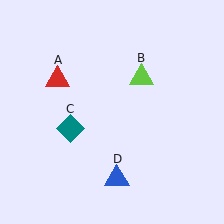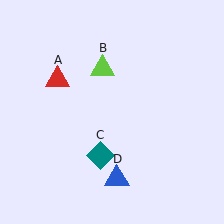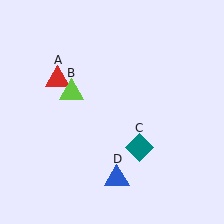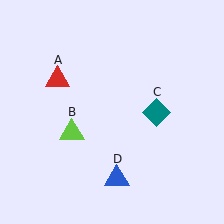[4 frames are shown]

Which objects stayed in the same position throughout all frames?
Red triangle (object A) and blue triangle (object D) remained stationary.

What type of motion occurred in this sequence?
The lime triangle (object B), teal diamond (object C) rotated counterclockwise around the center of the scene.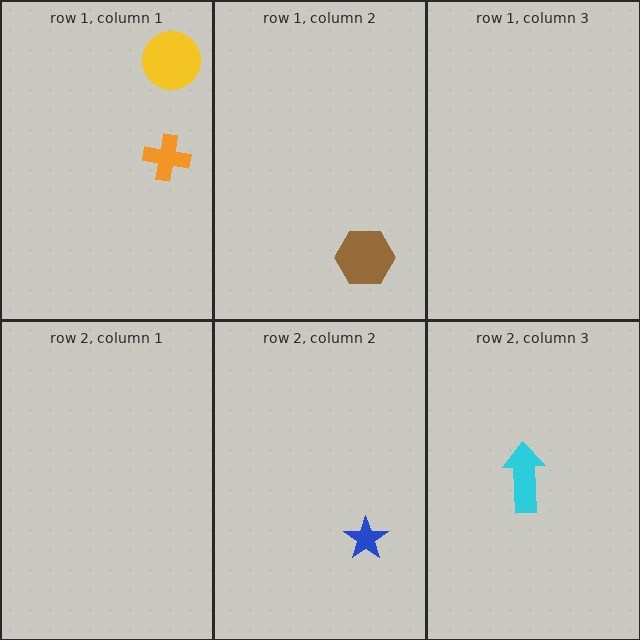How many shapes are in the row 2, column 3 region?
1.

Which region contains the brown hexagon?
The row 1, column 2 region.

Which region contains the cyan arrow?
The row 2, column 3 region.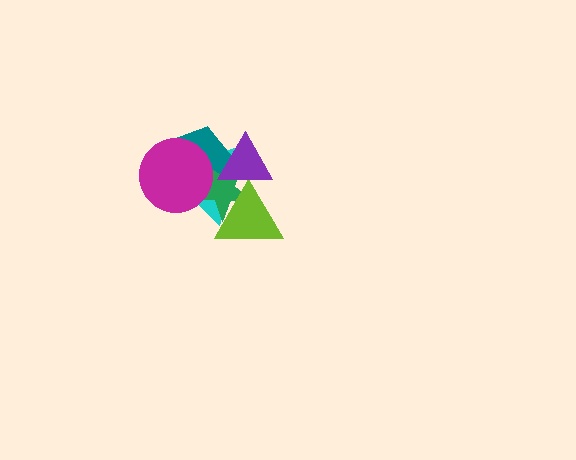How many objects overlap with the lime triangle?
3 objects overlap with the lime triangle.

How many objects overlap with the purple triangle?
4 objects overlap with the purple triangle.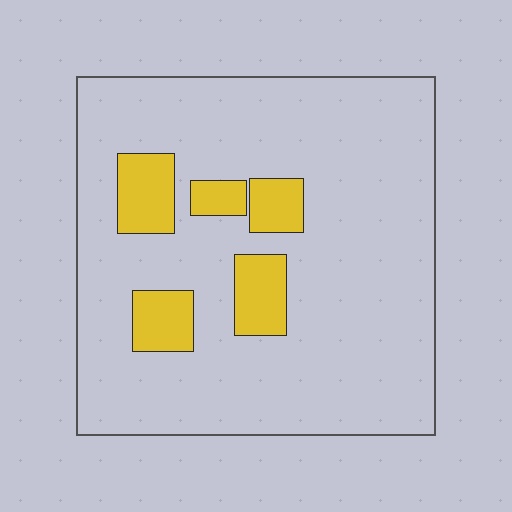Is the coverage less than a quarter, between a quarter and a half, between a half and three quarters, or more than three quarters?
Less than a quarter.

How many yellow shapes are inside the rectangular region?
5.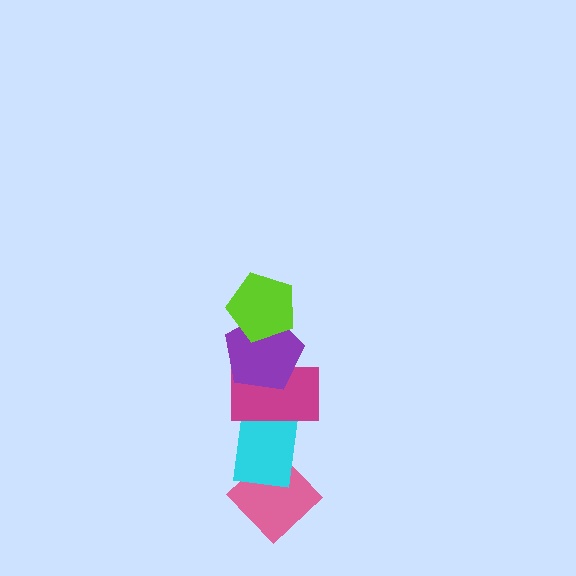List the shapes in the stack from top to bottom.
From top to bottom: the lime pentagon, the purple pentagon, the magenta rectangle, the cyan rectangle, the pink diamond.